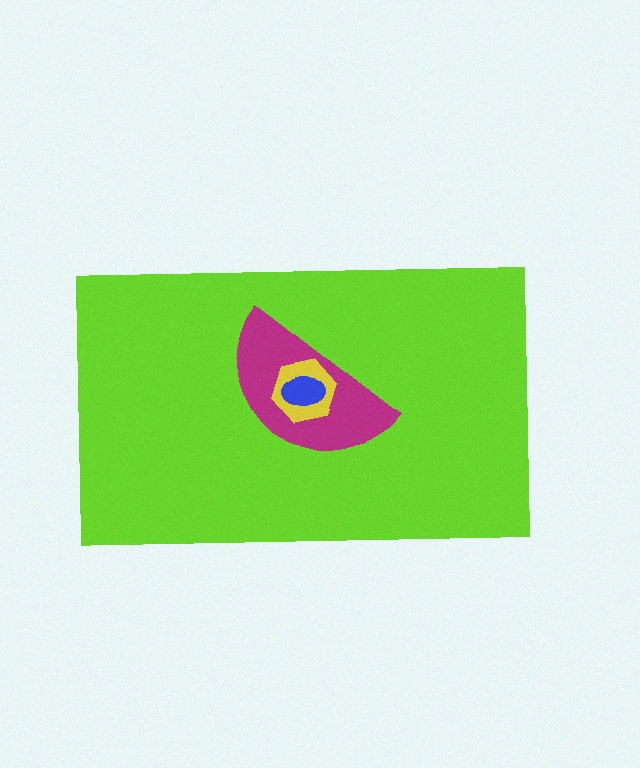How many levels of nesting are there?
4.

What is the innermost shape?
The blue ellipse.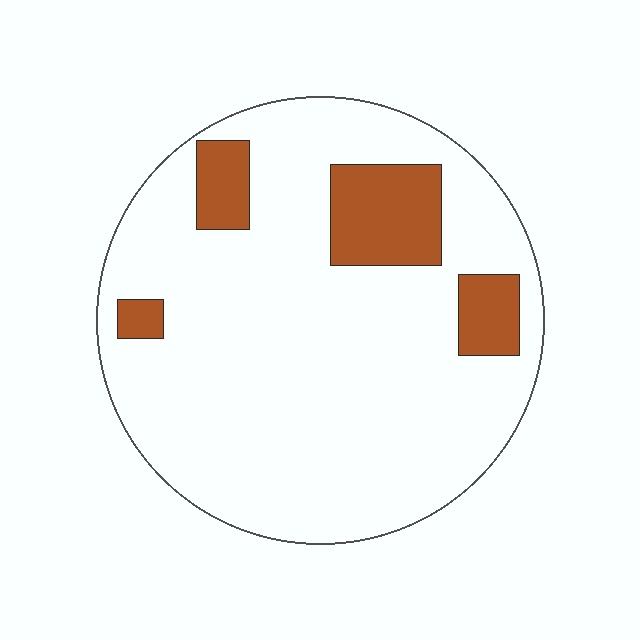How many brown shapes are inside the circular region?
4.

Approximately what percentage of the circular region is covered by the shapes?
Approximately 15%.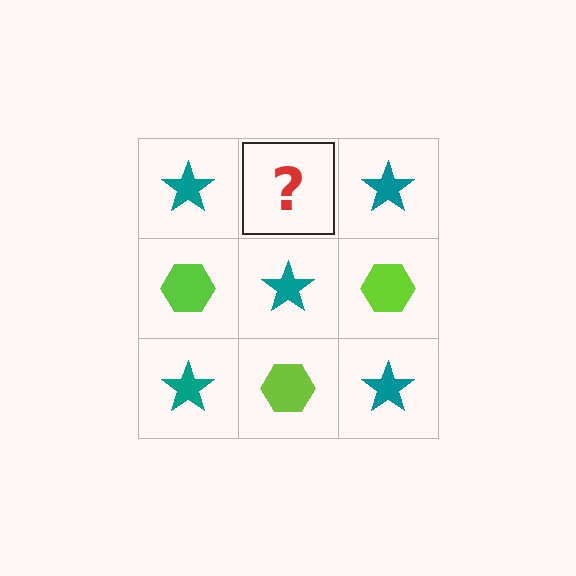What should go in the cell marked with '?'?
The missing cell should contain a lime hexagon.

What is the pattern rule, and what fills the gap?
The rule is that it alternates teal star and lime hexagon in a checkerboard pattern. The gap should be filled with a lime hexagon.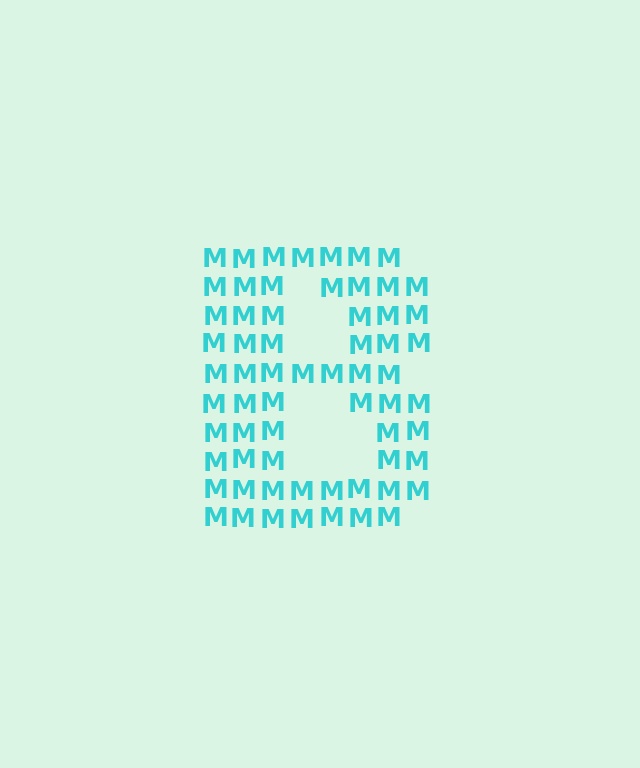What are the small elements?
The small elements are letter M's.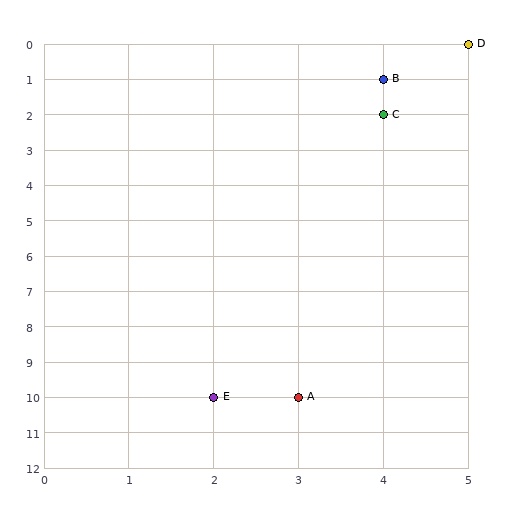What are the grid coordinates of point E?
Point E is at grid coordinates (2, 10).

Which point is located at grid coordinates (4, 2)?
Point C is at (4, 2).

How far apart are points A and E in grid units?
Points A and E are 1 column apart.